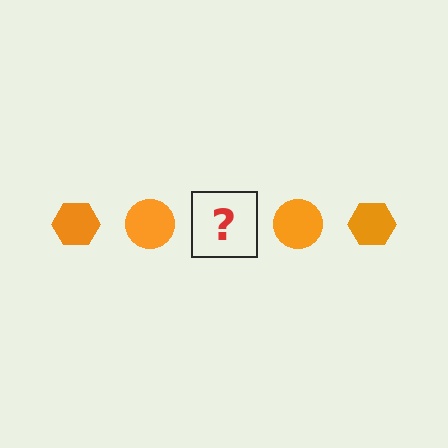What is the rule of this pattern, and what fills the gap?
The rule is that the pattern cycles through hexagon, circle shapes in orange. The gap should be filled with an orange hexagon.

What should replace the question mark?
The question mark should be replaced with an orange hexagon.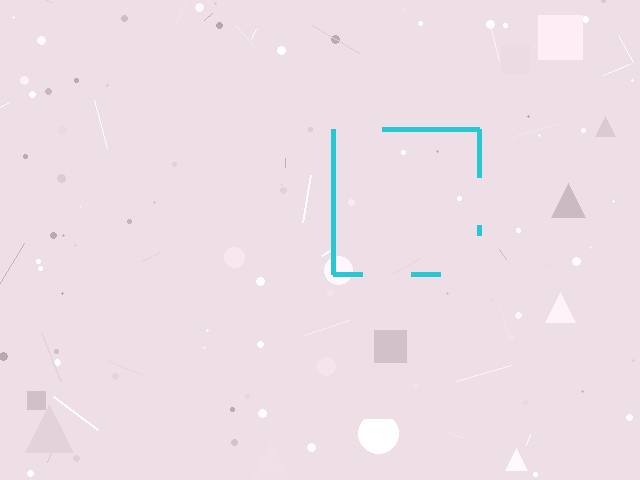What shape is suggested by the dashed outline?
The dashed outline suggests a square.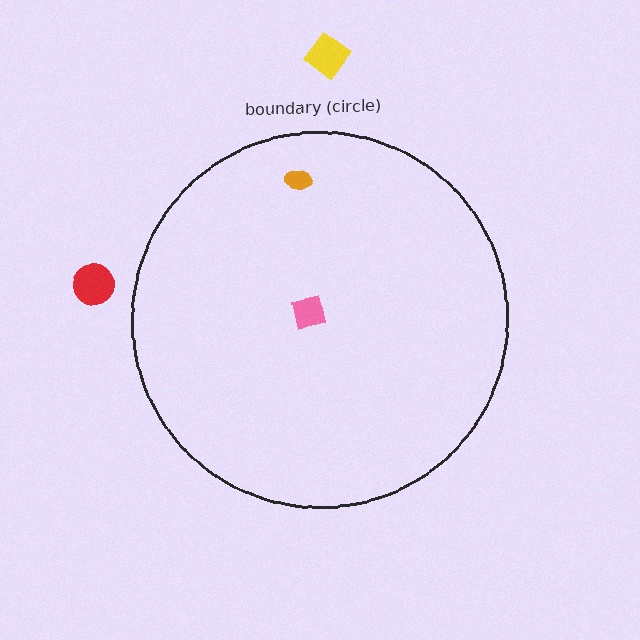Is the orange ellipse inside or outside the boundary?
Inside.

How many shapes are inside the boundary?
2 inside, 2 outside.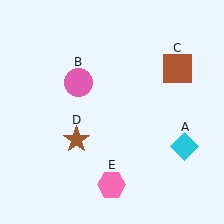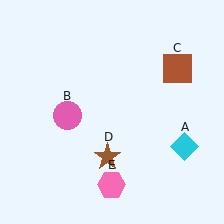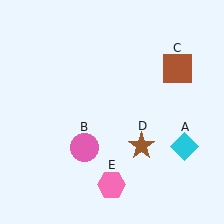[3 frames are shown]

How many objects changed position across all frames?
2 objects changed position: pink circle (object B), brown star (object D).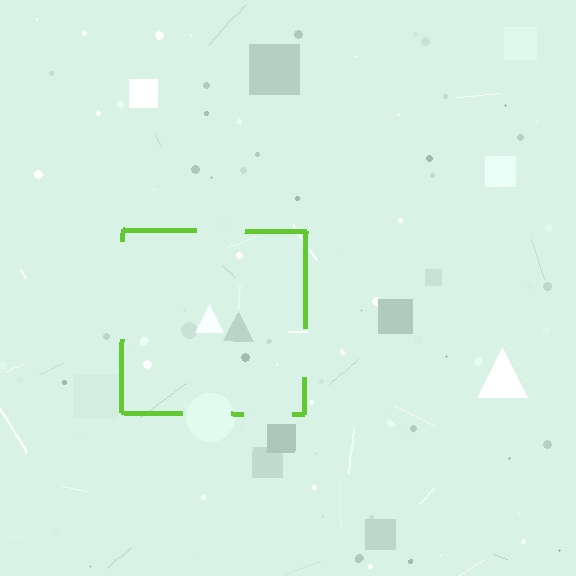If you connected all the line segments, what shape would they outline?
They would outline a square.